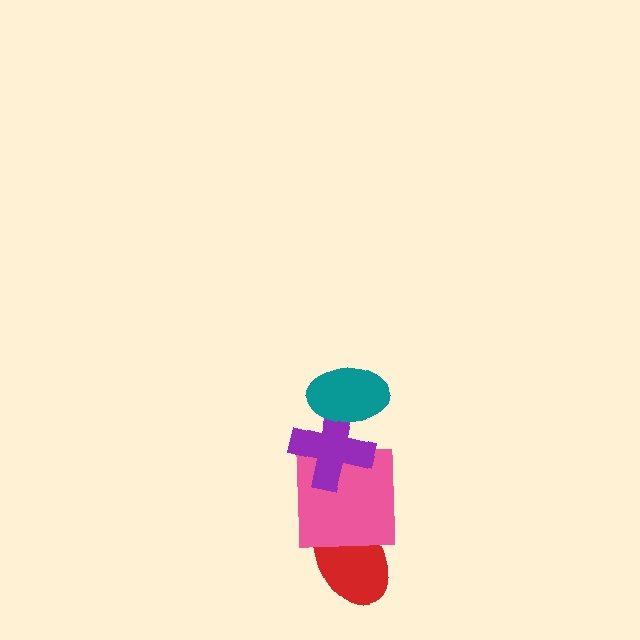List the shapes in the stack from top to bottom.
From top to bottom: the teal ellipse, the purple cross, the pink square, the red ellipse.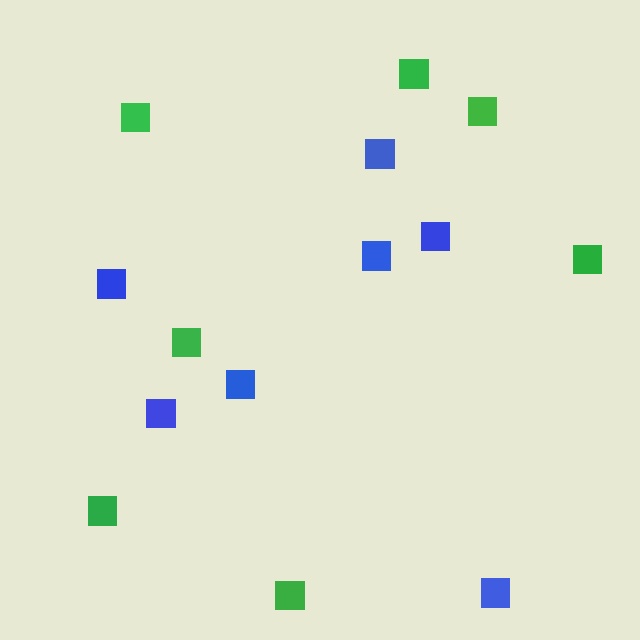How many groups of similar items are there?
There are 2 groups: one group of blue squares (7) and one group of green squares (7).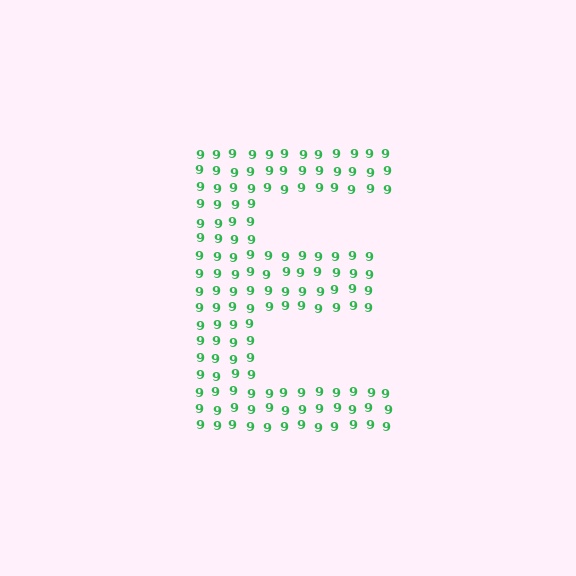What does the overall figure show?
The overall figure shows the letter E.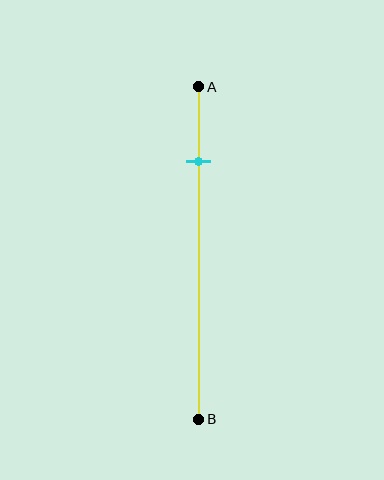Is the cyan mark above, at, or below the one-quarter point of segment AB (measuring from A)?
The cyan mark is approximately at the one-quarter point of segment AB.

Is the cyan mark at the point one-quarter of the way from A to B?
Yes, the mark is approximately at the one-quarter point.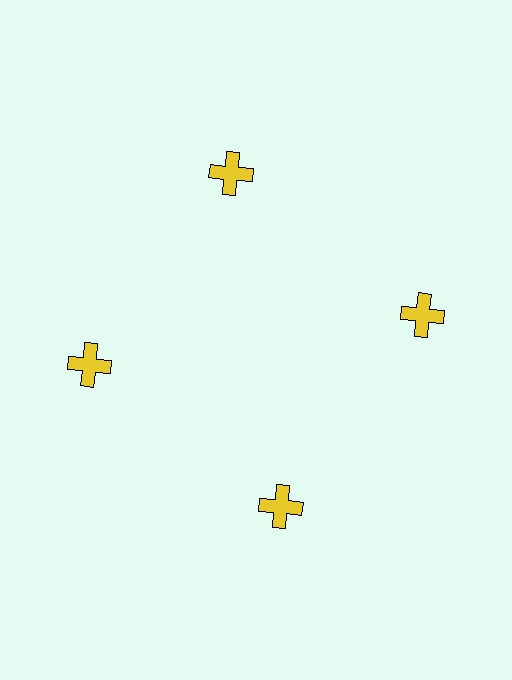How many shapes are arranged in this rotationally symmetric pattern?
There are 4 shapes, arranged in 4 groups of 1.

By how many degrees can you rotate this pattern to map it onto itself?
The pattern maps onto itself every 90 degrees of rotation.